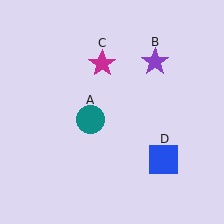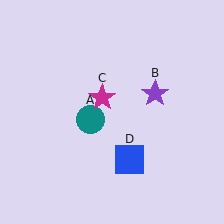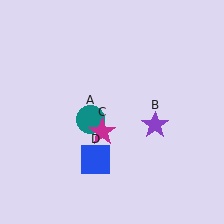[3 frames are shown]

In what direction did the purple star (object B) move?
The purple star (object B) moved down.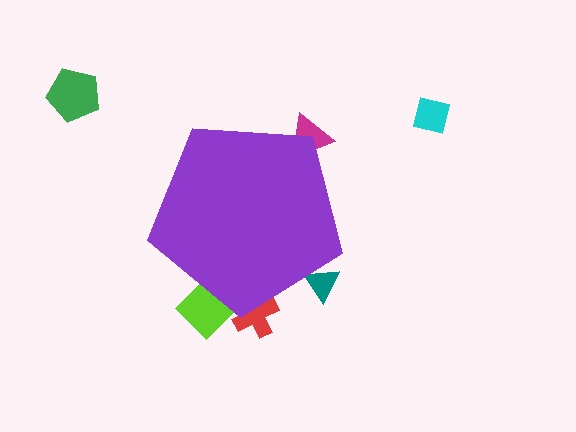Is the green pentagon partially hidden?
No, the green pentagon is fully visible.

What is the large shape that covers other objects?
A purple pentagon.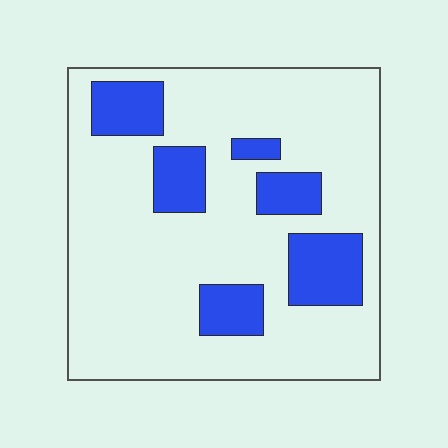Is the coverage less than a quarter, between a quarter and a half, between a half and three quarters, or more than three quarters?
Less than a quarter.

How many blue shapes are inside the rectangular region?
6.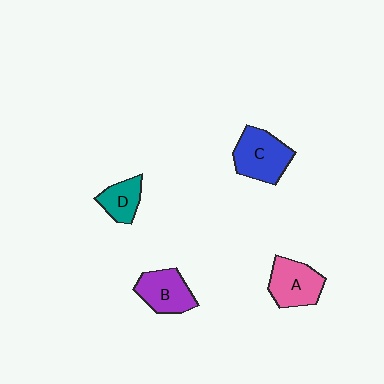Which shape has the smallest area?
Shape D (teal).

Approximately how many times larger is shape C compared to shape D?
Approximately 1.6 times.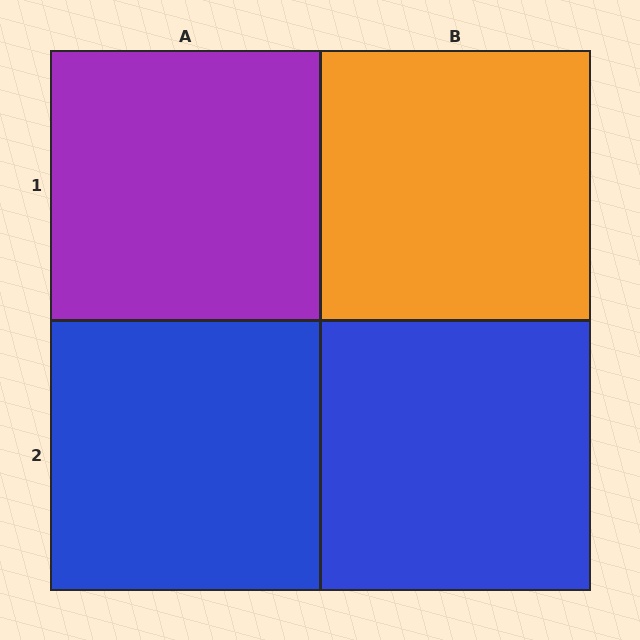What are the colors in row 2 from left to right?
Blue, blue.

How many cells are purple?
1 cell is purple.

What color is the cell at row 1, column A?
Purple.